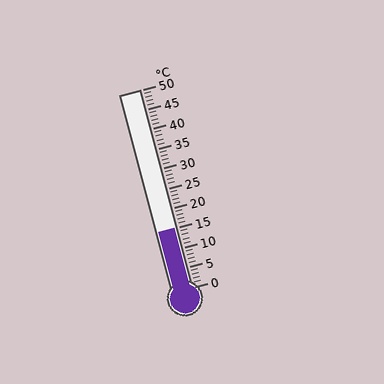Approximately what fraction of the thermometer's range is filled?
The thermometer is filled to approximately 30% of its range.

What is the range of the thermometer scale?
The thermometer scale ranges from 0°C to 50°C.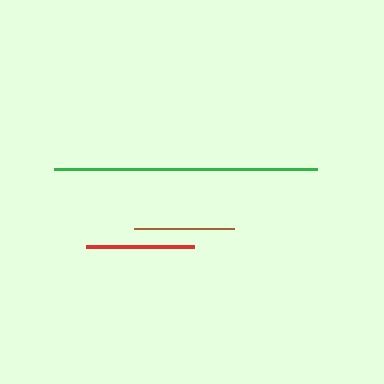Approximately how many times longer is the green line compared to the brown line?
The green line is approximately 2.6 times the length of the brown line.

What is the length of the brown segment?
The brown segment is approximately 100 pixels long.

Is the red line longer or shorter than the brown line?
The red line is longer than the brown line.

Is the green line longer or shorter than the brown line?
The green line is longer than the brown line.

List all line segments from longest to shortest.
From longest to shortest: green, red, brown.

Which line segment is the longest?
The green line is the longest at approximately 263 pixels.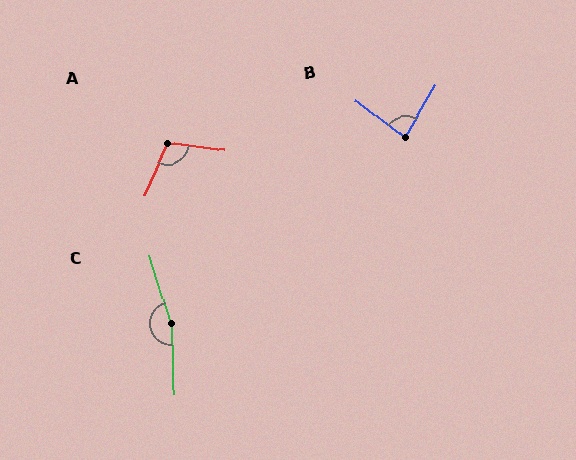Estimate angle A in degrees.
Approximately 106 degrees.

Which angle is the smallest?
B, at approximately 84 degrees.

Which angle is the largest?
C, at approximately 163 degrees.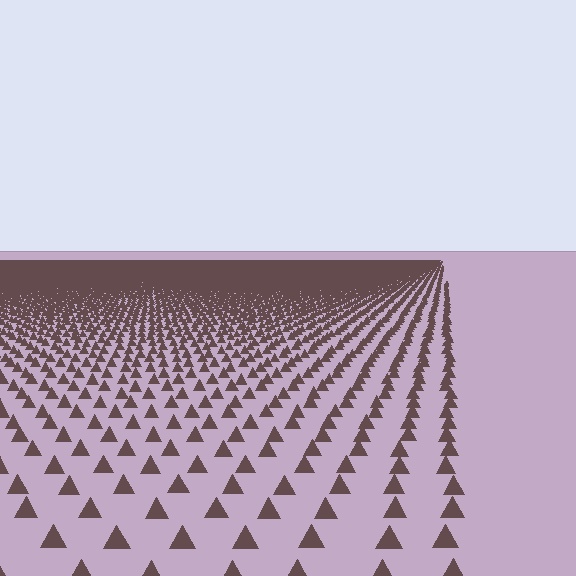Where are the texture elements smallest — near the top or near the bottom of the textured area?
Near the top.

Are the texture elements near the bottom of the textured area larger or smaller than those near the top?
Larger. Near the bottom, elements are closer to the viewer and appear at a bigger on-screen size.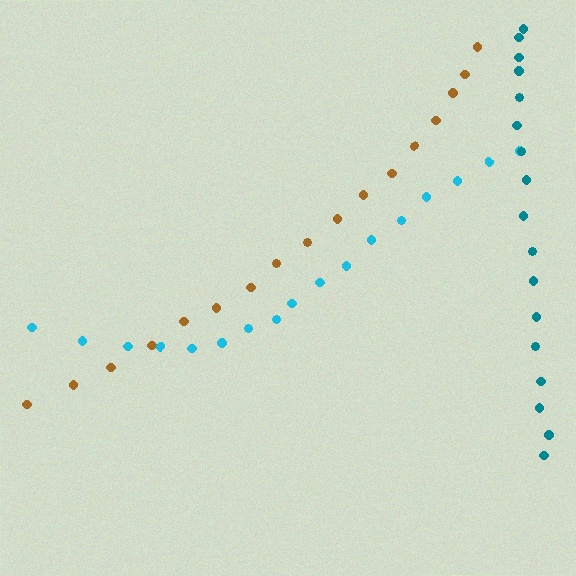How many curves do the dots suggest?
There are 3 distinct paths.